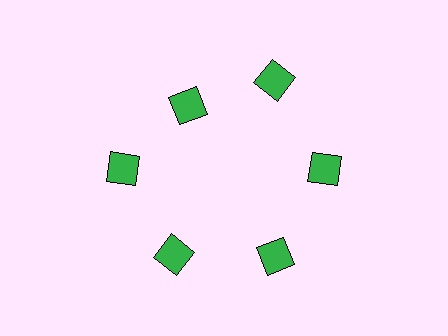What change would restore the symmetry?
The symmetry would be restored by moving it outward, back onto the ring so that all 6 squares sit at equal angles and equal distance from the center.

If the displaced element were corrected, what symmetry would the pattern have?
It would have 6-fold rotational symmetry — the pattern would map onto itself every 60 degrees.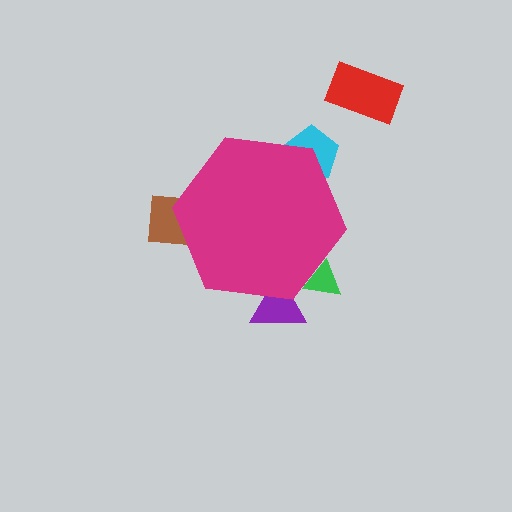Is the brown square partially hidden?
Yes, the brown square is partially hidden behind the magenta hexagon.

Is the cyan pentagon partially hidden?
Yes, the cyan pentagon is partially hidden behind the magenta hexagon.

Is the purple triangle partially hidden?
Yes, the purple triangle is partially hidden behind the magenta hexagon.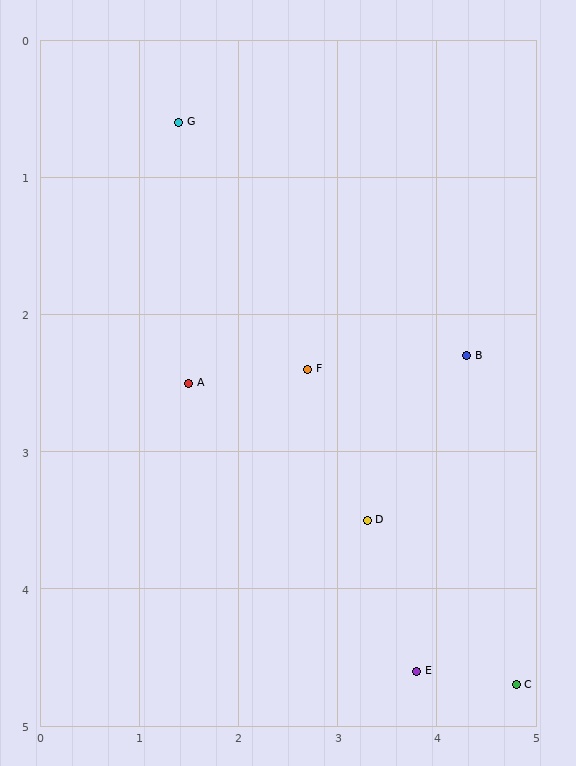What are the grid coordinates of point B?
Point B is at approximately (4.3, 2.3).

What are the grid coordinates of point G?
Point G is at approximately (1.4, 0.6).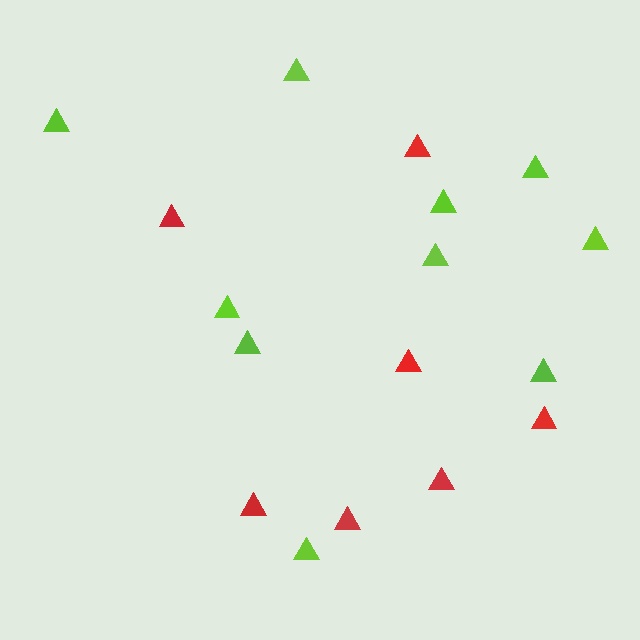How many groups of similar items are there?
There are 2 groups: one group of red triangles (7) and one group of lime triangles (10).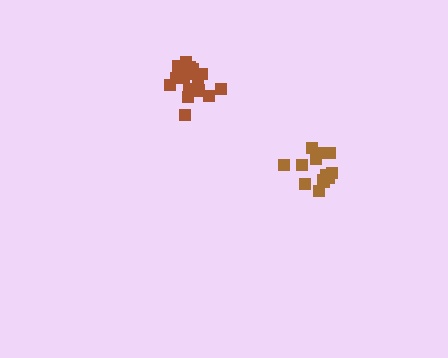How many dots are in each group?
Group 1: 13 dots, Group 2: 16 dots (29 total).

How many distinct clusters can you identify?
There are 2 distinct clusters.